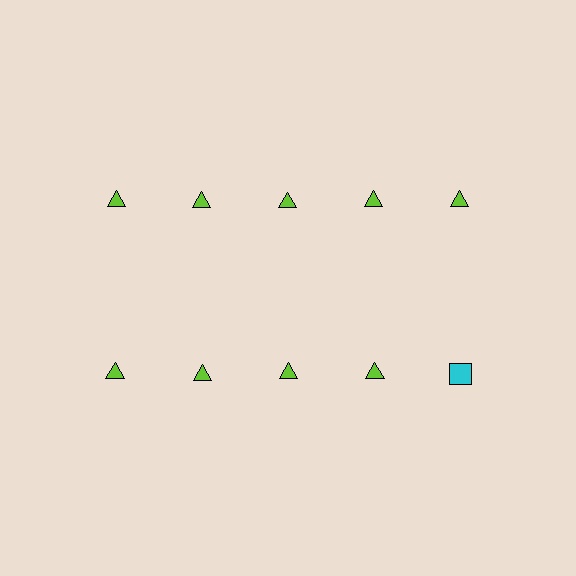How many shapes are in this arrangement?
There are 10 shapes arranged in a grid pattern.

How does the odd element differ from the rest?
It differs in both color (cyan instead of lime) and shape (square instead of triangle).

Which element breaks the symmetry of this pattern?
The cyan square in the second row, rightmost column breaks the symmetry. All other shapes are lime triangles.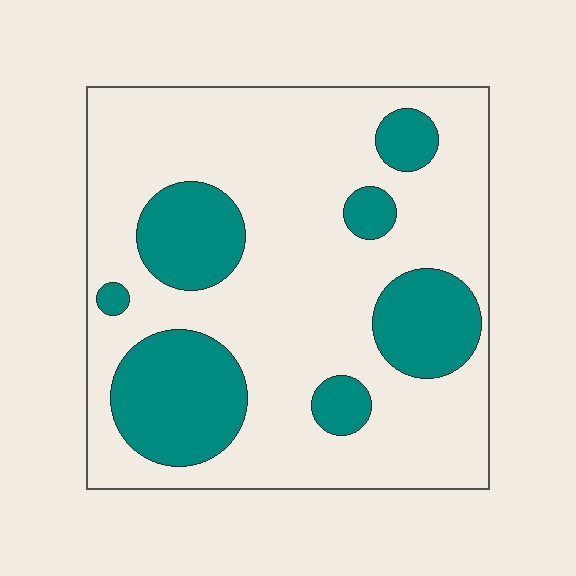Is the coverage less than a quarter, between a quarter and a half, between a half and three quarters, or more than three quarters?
Between a quarter and a half.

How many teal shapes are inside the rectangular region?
7.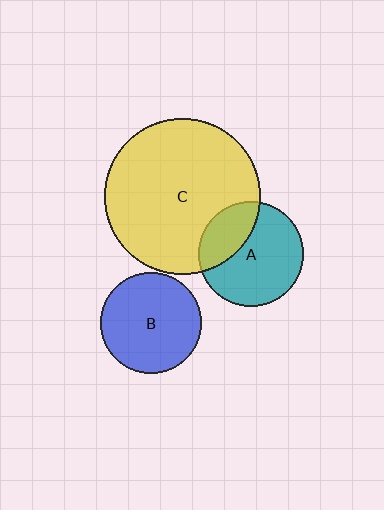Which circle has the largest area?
Circle C (yellow).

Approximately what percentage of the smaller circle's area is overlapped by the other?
Approximately 30%.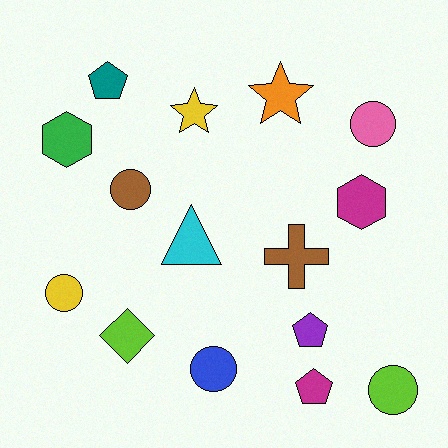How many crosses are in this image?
There is 1 cross.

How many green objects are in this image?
There is 1 green object.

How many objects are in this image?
There are 15 objects.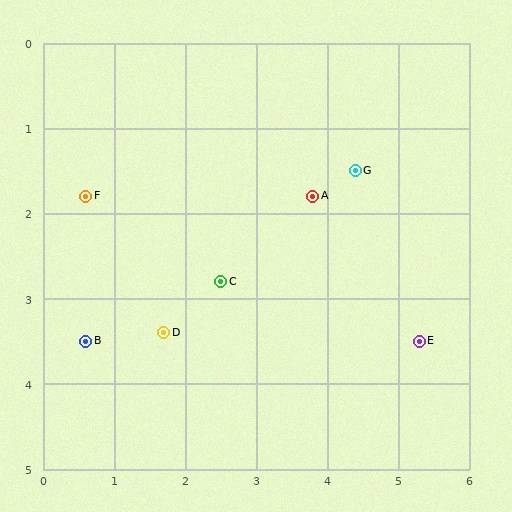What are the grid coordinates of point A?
Point A is at approximately (3.8, 1.8).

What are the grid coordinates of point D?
Point D is at approximately (1.7, 3.4).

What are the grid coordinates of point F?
Point F is at approximately (0.6, 1.8).